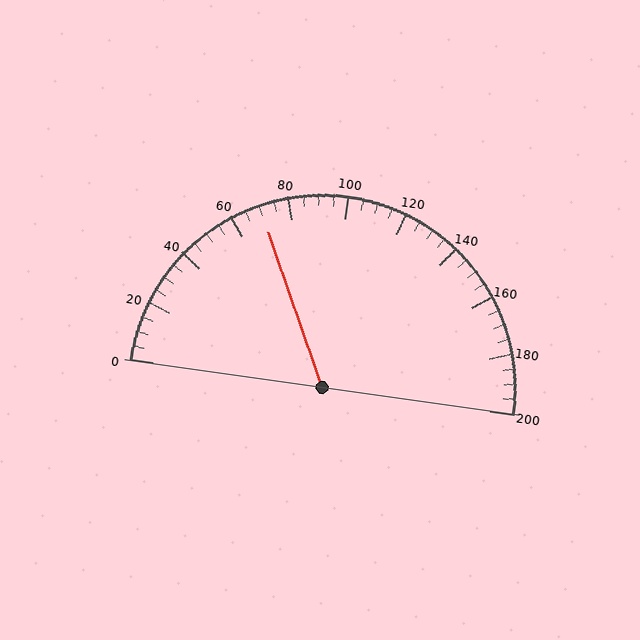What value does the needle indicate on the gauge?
The needle indicates approximately 70.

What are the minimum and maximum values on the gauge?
The gauge ranges from 0 to 200.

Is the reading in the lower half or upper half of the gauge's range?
The reading is in the lower half of the range (0 to 200).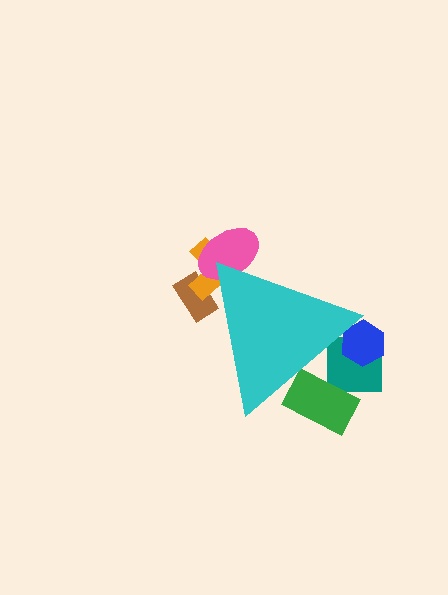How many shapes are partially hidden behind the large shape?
6 shapes are partially hidden.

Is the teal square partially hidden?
Yes, the teal square is partially hidden behind the cyan triangle.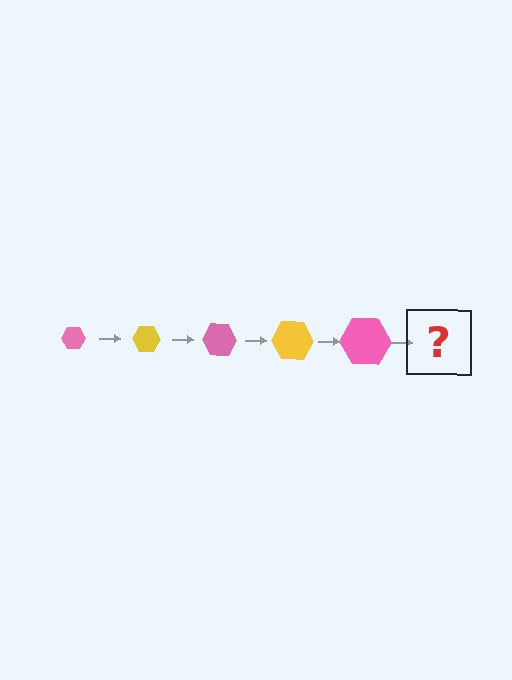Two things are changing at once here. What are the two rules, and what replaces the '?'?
The two rules are that the hexagon grows larger each step and the color cycles through pink and yellow. The '?' should be a yellow hexagon, larger than the previous one.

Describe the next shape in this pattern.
It should be a yellow hexagon, larger than the previous one.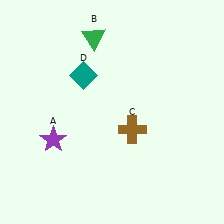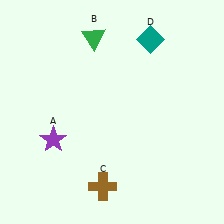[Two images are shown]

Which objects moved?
The objects that moved are: the brown cross (C), the teal diamond (D).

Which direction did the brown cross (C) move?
The brown cross (C) moved down.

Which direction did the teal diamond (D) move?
The teal diamond (D) moved right.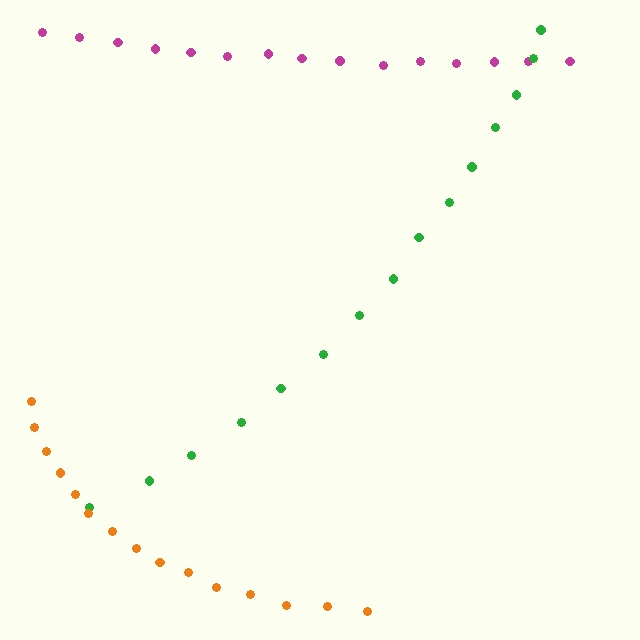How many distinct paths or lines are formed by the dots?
There are 3 distinct paths.